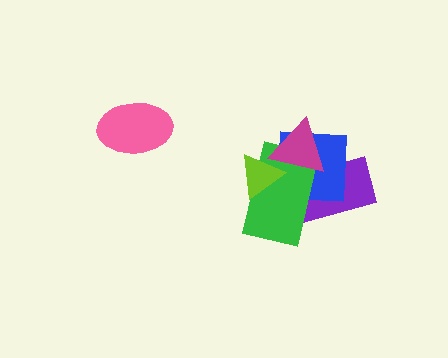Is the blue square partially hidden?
Yes, it is partially covered by another shape.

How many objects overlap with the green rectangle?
4 objects overlap with the green rectangle.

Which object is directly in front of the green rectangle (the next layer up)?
The lime triangle is directly in front of the green rectangle.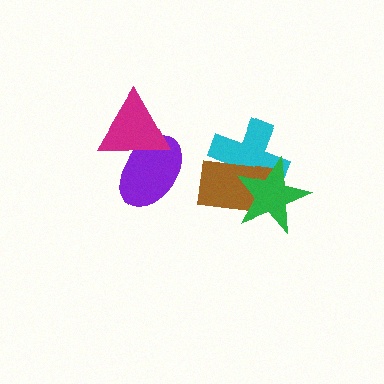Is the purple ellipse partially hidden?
Yes, it is partially covered by another shape.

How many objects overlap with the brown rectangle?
2 objects overlap with the brown rectangle.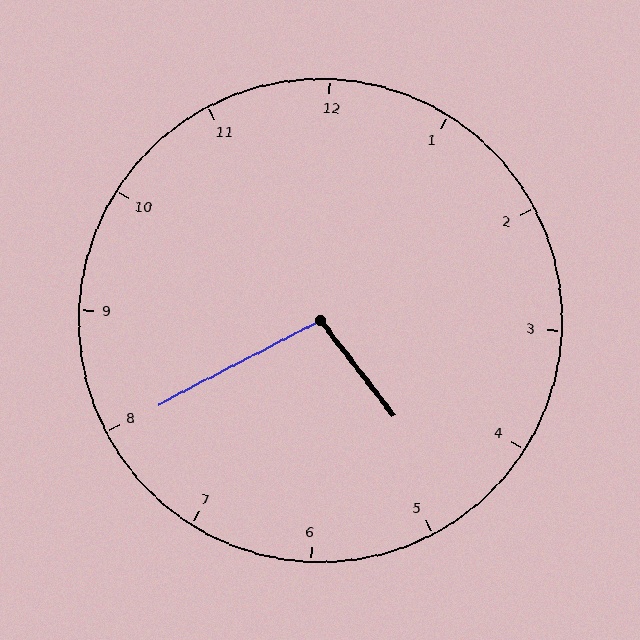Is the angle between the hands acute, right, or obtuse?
It is obtuse.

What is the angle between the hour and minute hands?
Approximately 100 degrees.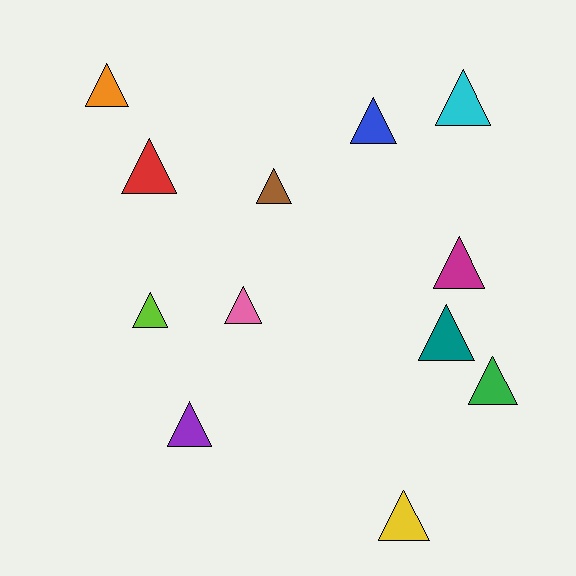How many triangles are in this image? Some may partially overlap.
There are 12 triangles.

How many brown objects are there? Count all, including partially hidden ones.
There is 1 brown object.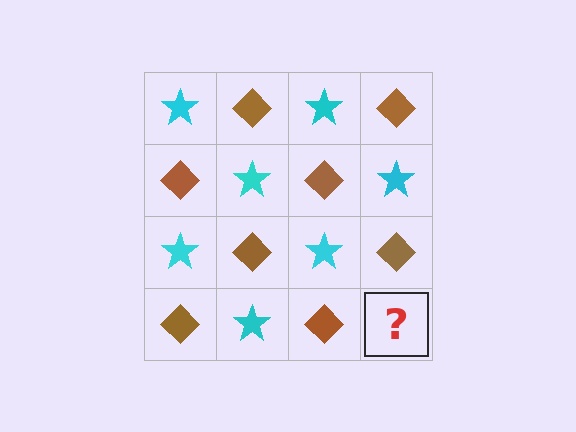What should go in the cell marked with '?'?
The missing cell should contain a cyan star.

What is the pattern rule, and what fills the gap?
The rule is that it alternates cyan star and brown diamond in a checkerboard pattern. The gap should be filled with a cyan star.